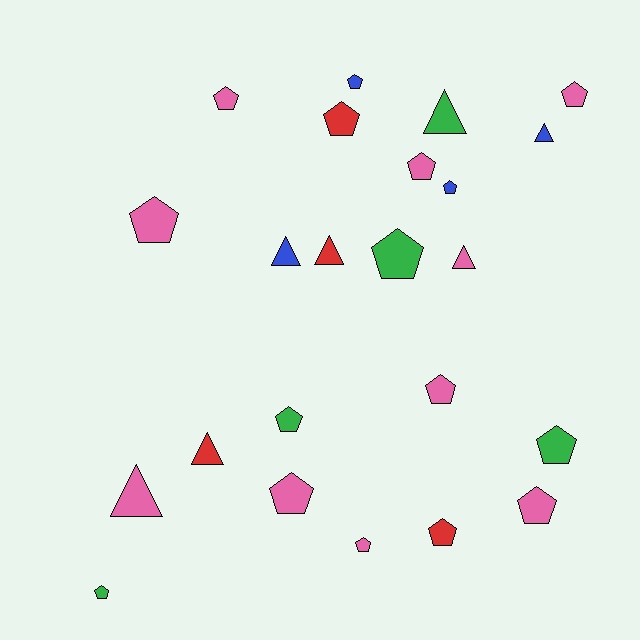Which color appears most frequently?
Pink, with 10 objects.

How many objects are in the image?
There are 23 objects.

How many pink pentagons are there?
There are 8 pink pentagons.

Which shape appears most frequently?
Pentagon, with 16 objects.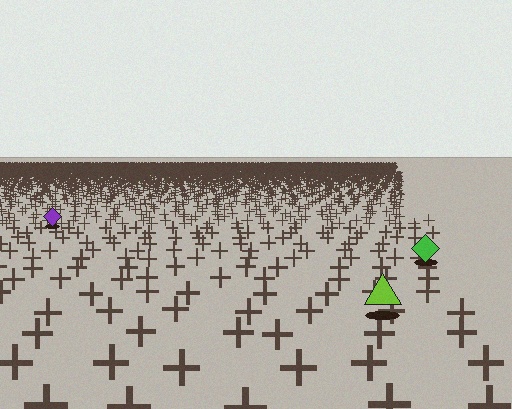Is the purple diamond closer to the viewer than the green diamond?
No. The green diamond is closer — you can tell from the texture gradient: the ground texture is coarser near it.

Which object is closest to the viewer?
The lime triangle is closest. The texture marks near it are larger and more spread out.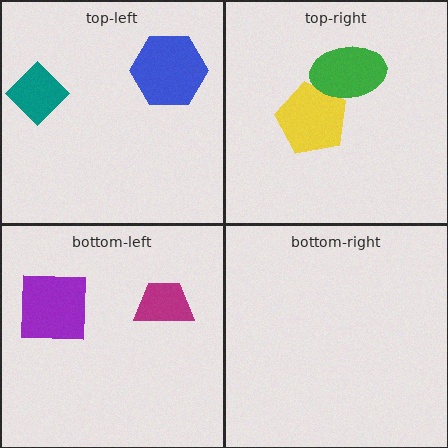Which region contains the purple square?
The bottom-left region.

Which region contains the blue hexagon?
The top-left region.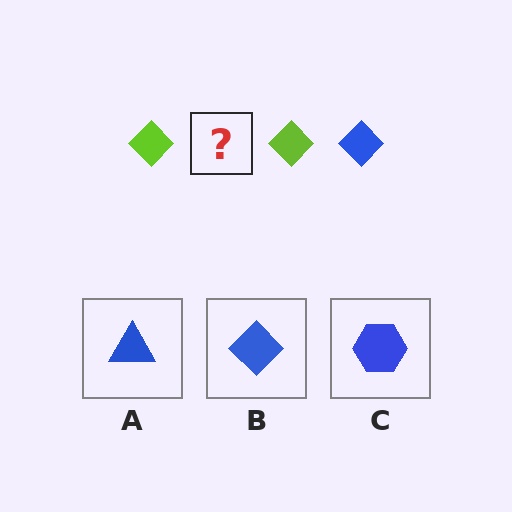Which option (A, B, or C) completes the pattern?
B.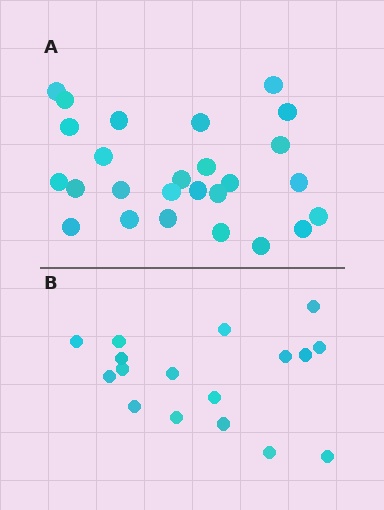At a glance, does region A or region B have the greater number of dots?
Region A (the top region) has more dots.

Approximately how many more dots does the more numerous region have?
Region A has roughly 8 or so more dots than region B.